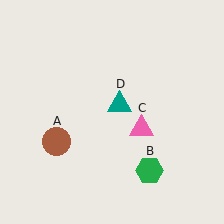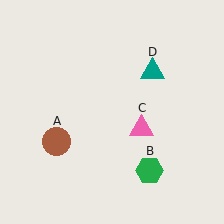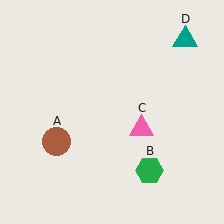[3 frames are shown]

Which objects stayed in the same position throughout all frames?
Brown circle (object A) and green hexagon (object B) and pink triangle (object C) remained stationary.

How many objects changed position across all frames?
1 object changed position: teal triangle (object D).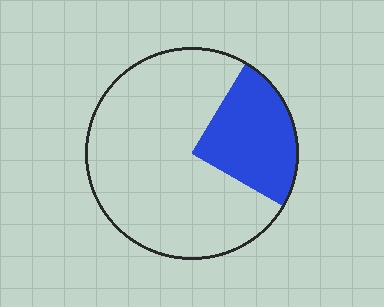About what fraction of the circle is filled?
About one quarter (1/4).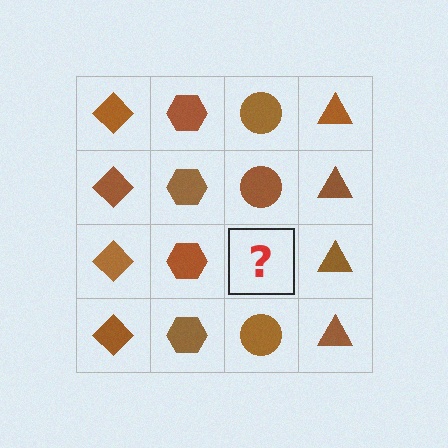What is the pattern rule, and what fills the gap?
The rule is that each column has a consistent shape. The gap should be filled with a brown circle.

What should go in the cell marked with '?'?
The missing cell should contain a brown circle.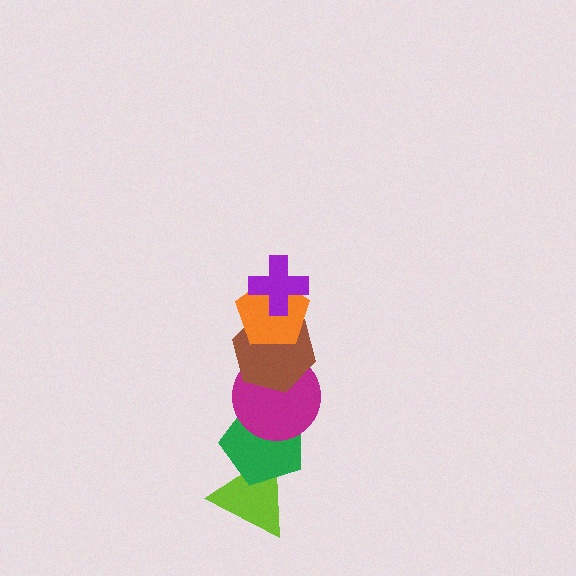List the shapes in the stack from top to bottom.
From top to bottom: the purple cross, the orange pentagon, the brown hexagon, the magenta circle, the green pentagon, the lime triangle.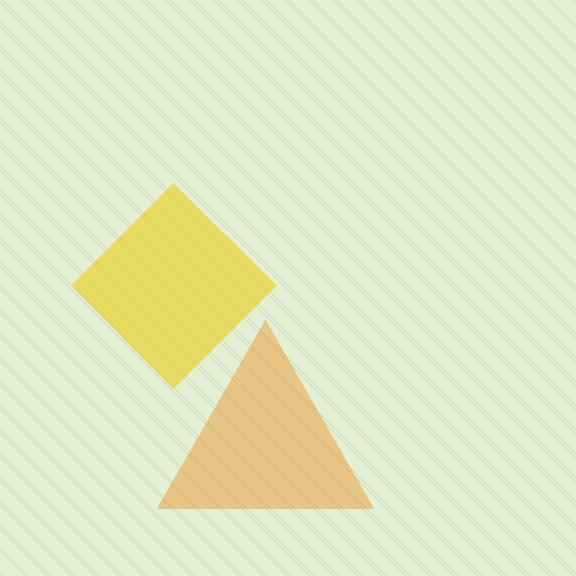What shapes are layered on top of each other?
The layered shapes are: a yellow diamond, an orange triangle.